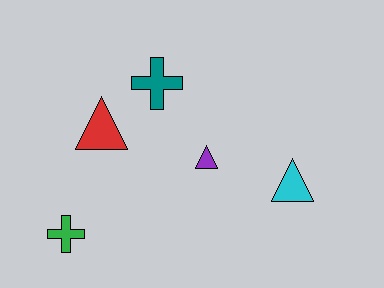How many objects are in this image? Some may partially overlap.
There are 5 objects.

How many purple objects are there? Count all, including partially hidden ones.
There is 1 purple object.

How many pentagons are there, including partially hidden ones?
There are no pentagons.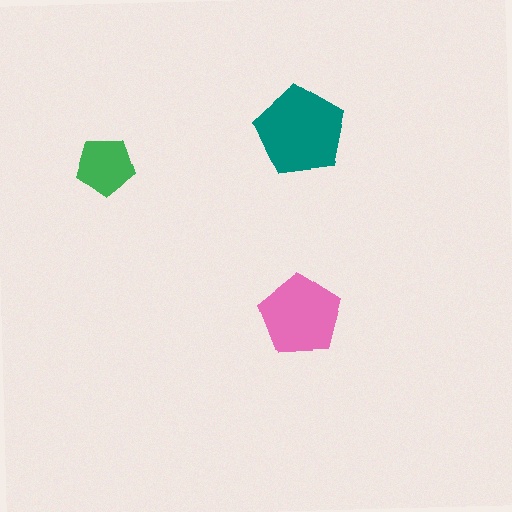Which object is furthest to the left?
The green pentagon is leftmost.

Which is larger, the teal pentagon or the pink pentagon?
The teal one.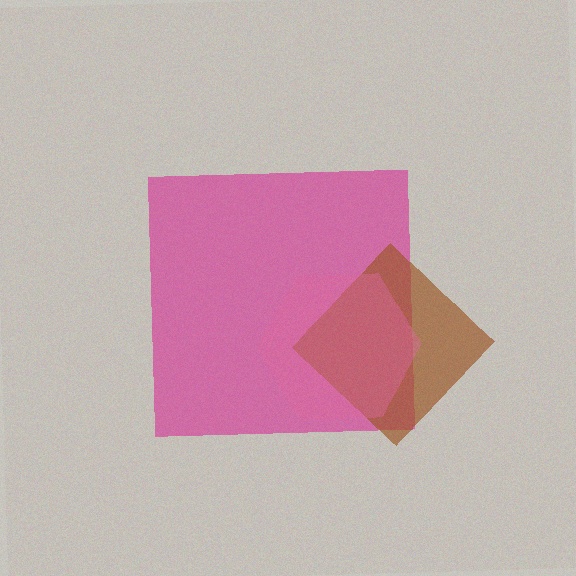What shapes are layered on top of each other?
The layered shapes are: a magenta square, a brown diamond, a pink hexagon.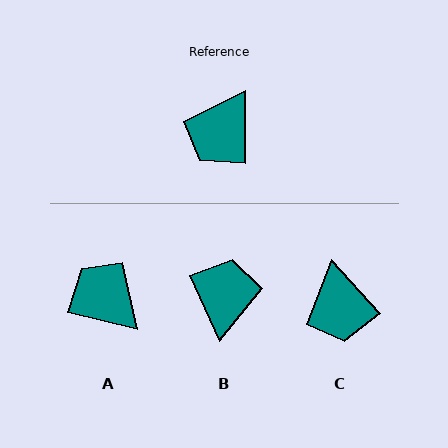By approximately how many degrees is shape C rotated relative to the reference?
Approximately 42 degrees counter-clockwise.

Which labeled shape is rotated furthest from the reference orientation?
B, about 156 degrees away.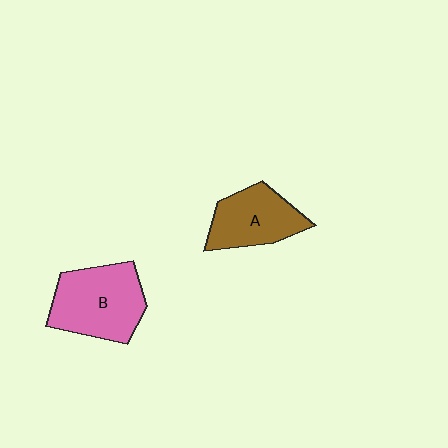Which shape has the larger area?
Shape B (pink).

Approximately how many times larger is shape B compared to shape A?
Approximately 1.3 times.